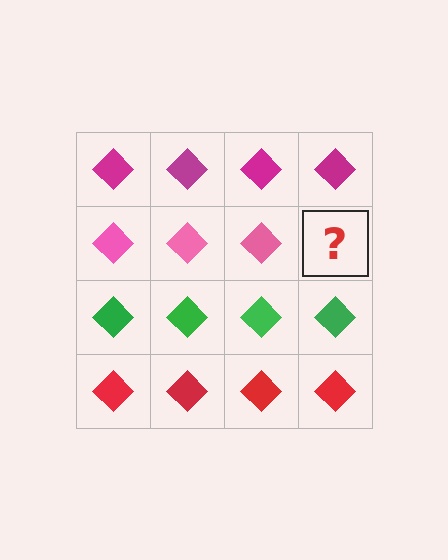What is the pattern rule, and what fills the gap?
The rule is that each row has a consistent color. The gap should be filled with a pink diamond.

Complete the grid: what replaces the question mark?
The question mark should be replaced with a pink diamond.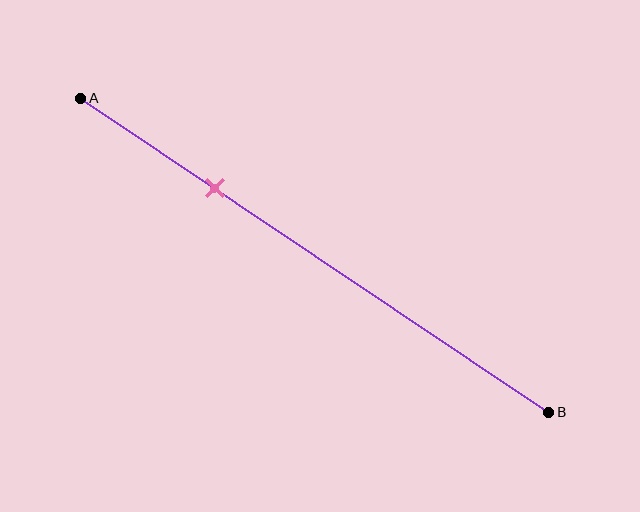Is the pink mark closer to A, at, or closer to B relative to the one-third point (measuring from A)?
The pink mark is closer to point A than the one-third point of segment AB.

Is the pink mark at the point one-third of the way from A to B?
No, the mark is at about 30% from A, not at the 33% one-third point.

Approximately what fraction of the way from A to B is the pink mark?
The pink mark is approximately 30% of the way from A to B.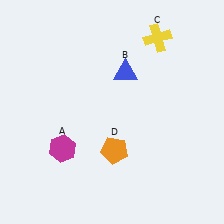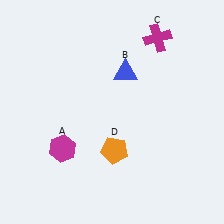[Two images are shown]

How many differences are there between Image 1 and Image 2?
There is 1 difference between the two images.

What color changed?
The cross (C) changed from yellow in Image 1 to magenta in Image 2.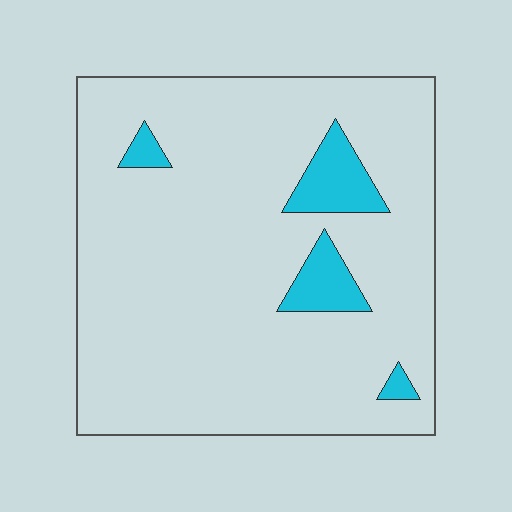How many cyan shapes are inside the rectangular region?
4.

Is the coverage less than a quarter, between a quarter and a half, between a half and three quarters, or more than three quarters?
Less than a quarter.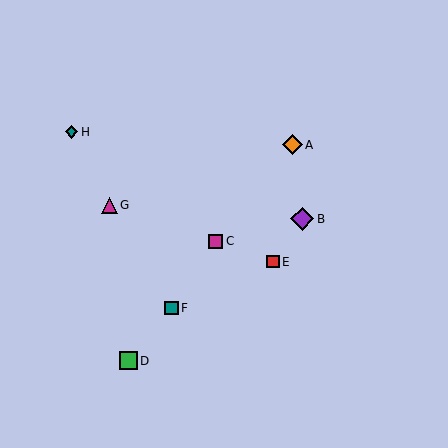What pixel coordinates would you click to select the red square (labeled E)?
Click at (273, 262) to select the red square E.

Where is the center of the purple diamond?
The center of the purple diamond is at (302, 219).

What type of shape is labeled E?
Shape E is a red square.